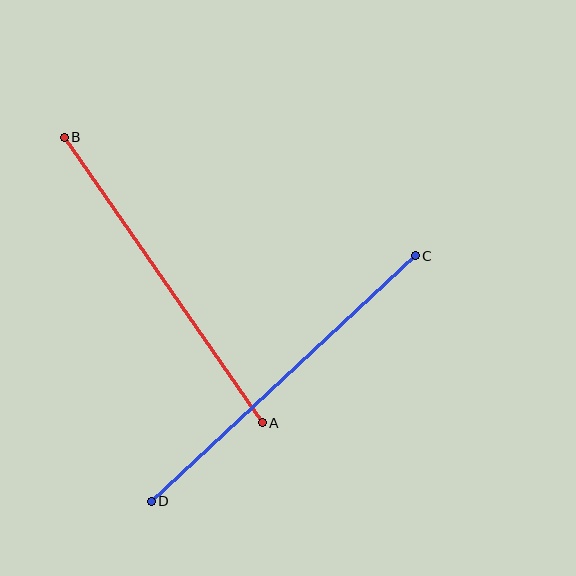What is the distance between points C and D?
The distance is approximately 361 pixels.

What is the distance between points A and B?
The distance is approximately 347 pixels.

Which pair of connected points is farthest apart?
Points C and D are farthest apart.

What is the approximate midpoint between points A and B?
The midpoint is at approximately (163, 280) pixels.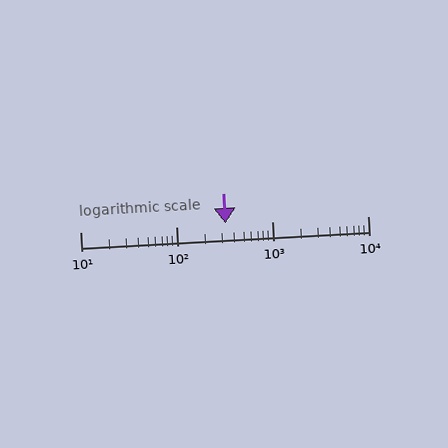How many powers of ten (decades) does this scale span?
The scale spans 3 decades, from 10 to 10000.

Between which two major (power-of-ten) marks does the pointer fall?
The pointer is between 100 and 1000.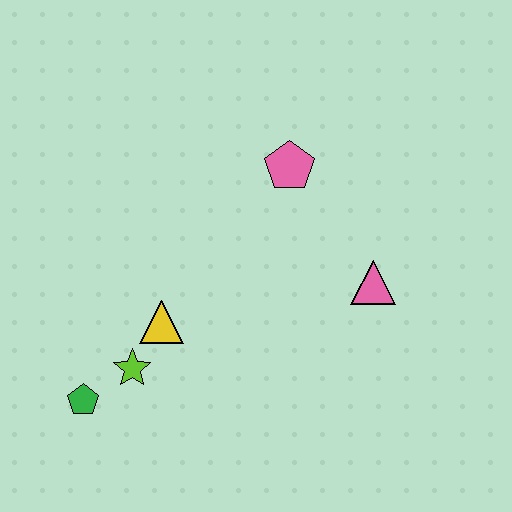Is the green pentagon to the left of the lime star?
Yes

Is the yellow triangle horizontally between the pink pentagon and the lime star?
Yes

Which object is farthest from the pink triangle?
The green pentagon is farthest from the pink triangle.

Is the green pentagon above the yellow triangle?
No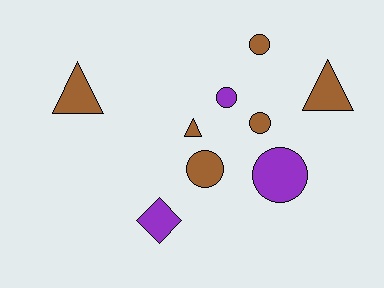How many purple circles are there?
There are 2 purple circles.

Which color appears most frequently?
Brown, with 6 objects.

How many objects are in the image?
There are 9 objects.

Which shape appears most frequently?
Circle, with 5 objects.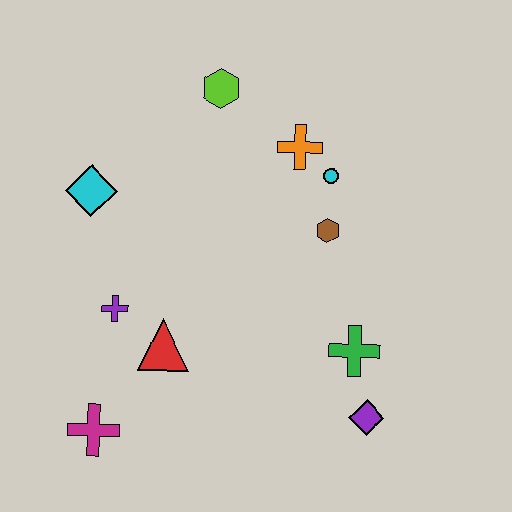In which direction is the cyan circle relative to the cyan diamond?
The cyan circle is to the right of the cyan diamond.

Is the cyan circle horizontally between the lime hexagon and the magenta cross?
No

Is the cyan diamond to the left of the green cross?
Yes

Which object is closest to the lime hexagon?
The orange cross is closest to the lime hexagon.